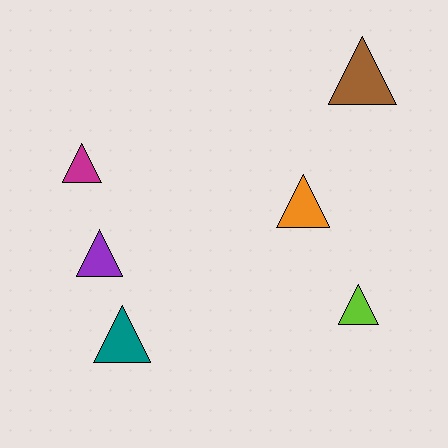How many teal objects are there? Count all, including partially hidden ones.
There is 1 teal object.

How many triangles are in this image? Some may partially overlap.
There are 6 triangles.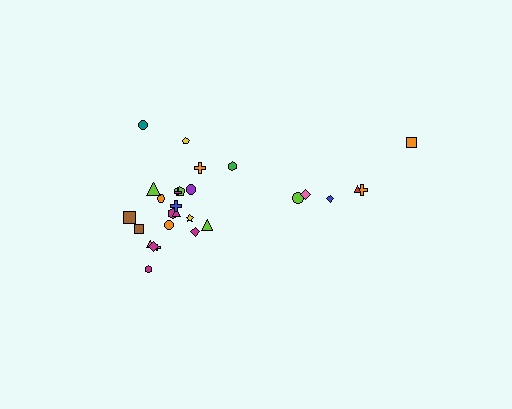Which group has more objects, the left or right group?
The left group.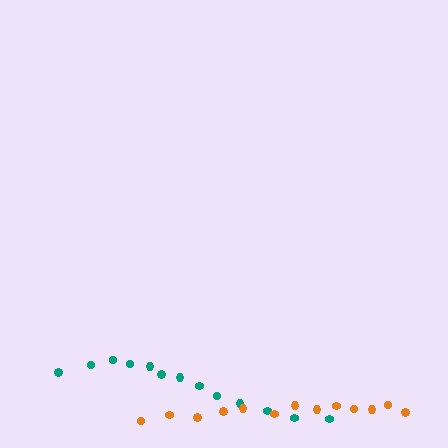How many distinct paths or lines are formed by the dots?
There are 2 distinct paths.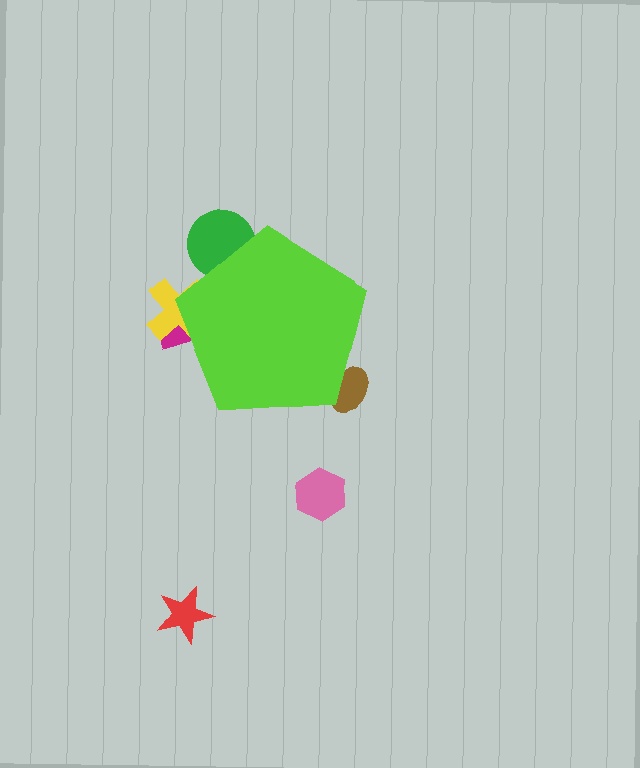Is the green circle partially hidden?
Yes, the green circle is partially hidden behind the lime pentagon.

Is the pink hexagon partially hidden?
No, the pink hexagon is fully visible.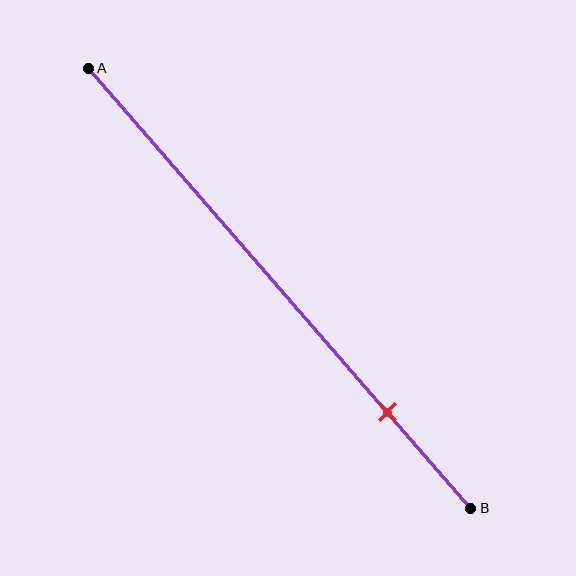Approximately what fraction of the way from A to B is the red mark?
The red mark is approximately 80% of the way from A to B.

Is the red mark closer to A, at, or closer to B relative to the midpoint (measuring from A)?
The red mark is closer to point B than the midpoint of segment AB.